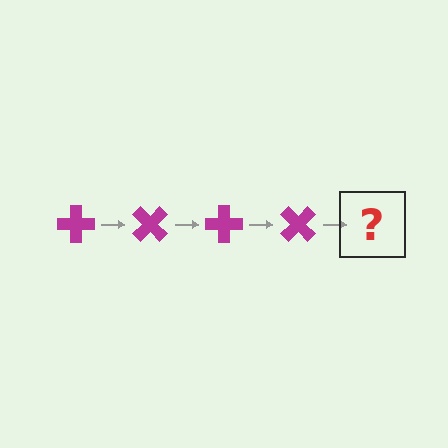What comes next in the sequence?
The next element should be a magenta cross rotated 180 degrees.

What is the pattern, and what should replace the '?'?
The pattern is that the cross rotates 45 degrees each step. The '?' should be a magenta cross rotated 180 degrees.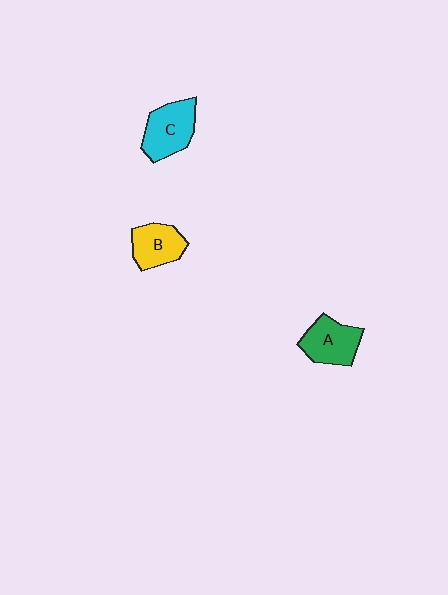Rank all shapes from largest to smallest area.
From largest to smallest: C (cyan), A (green), B (yellow).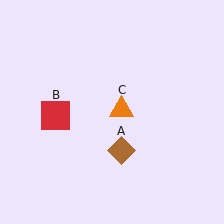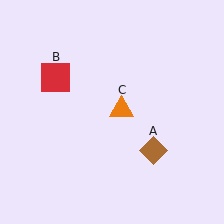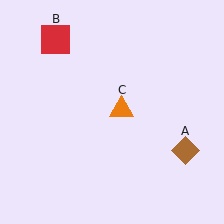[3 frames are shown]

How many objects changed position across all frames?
2 objects changed position: brown diamond (object A), red square (object B).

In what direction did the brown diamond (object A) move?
The brown diamond (object A) moved right.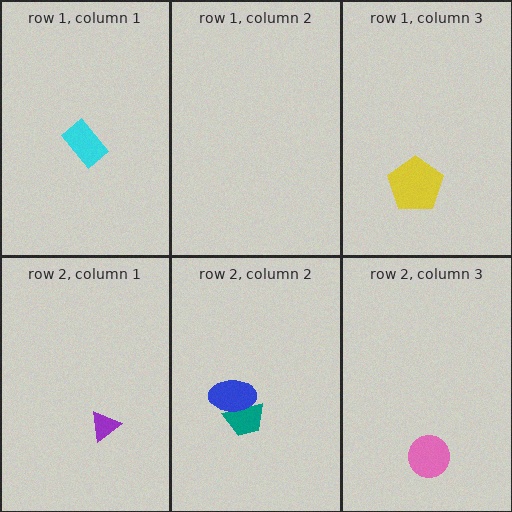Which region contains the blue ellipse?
The row 2, column 2 region.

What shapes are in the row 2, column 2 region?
The teal trapezoid, the blue ellipse.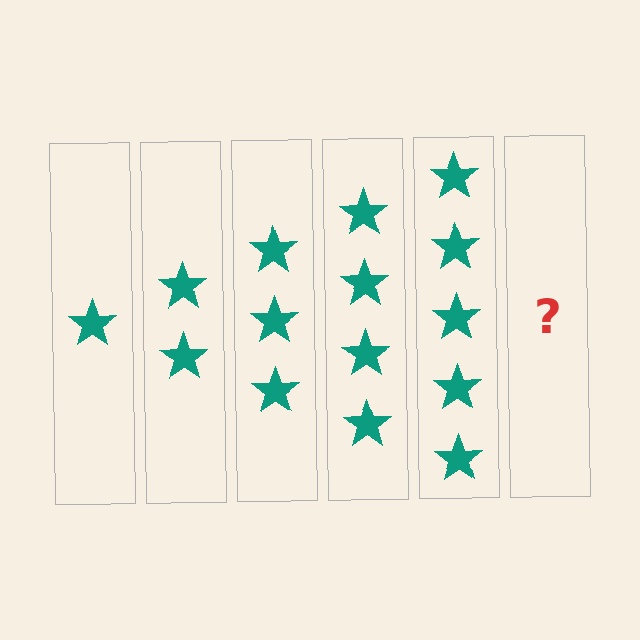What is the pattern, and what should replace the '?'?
The pattern is that each step adds one more star. The '?' should be 6 stars.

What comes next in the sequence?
The next element should be 6 stars.